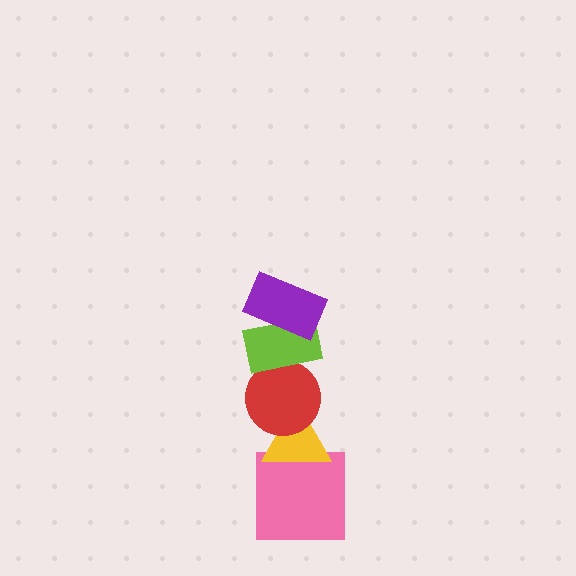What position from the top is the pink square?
The pink square is 5th from the top.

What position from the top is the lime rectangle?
The lime rectangle is 2nd from the top.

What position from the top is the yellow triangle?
The yellow triangle is 4th from the top.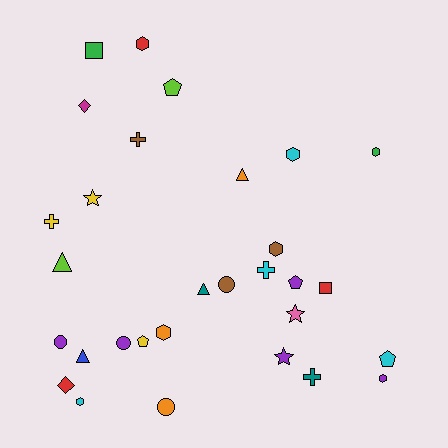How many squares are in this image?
There are 2 squares.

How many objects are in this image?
There are 30 objects.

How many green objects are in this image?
There are 2 green objects.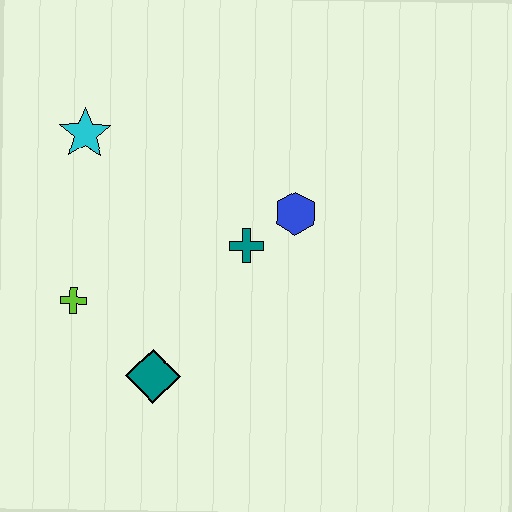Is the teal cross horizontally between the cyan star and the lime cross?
No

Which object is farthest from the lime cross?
The blue hexagon is farthest from the lime cross.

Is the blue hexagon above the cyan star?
No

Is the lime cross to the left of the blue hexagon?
Yes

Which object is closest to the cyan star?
The lime cross is closest to the cyan star.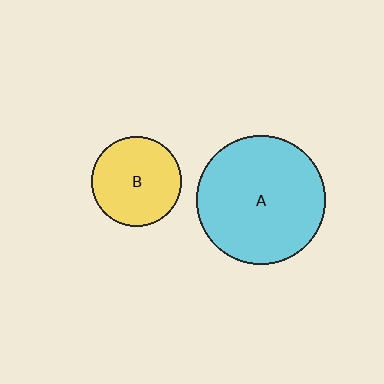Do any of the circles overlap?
No, none of the circles overlap.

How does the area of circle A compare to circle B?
Approximately 2.1 times.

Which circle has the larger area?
Circle A (cyan).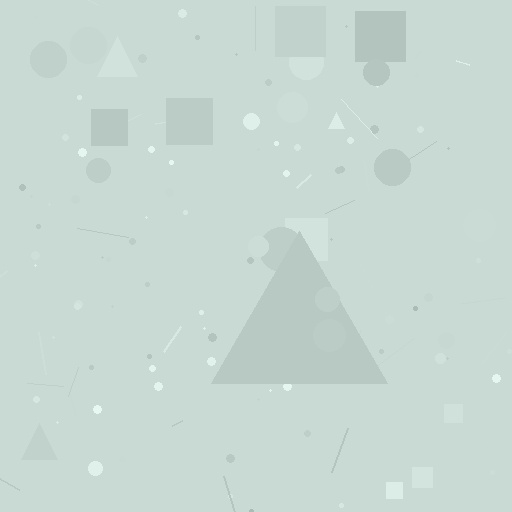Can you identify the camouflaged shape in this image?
The camouflaged shape is a triangle.